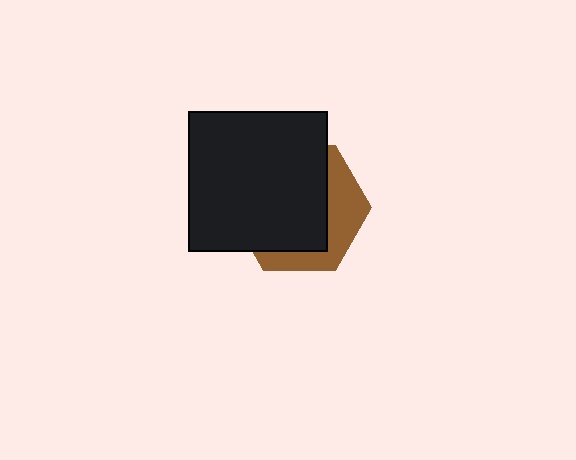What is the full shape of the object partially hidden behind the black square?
The partially hidden object is a brown hexagon.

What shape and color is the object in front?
The object in front is a black square.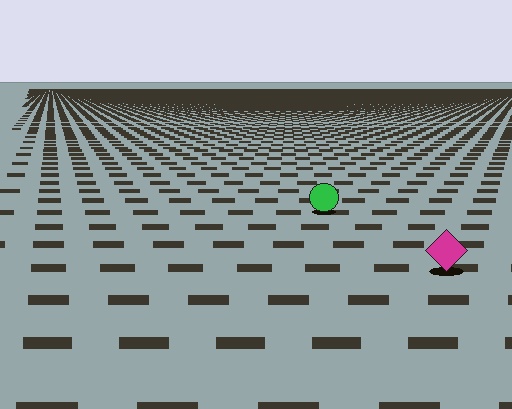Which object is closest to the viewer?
The magenta diamond is closest. The texture marks near it are larger and more spread out.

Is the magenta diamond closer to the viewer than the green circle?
Yes. The magenta diamond is closer — you can tell from the texture gradient: the ground texture is coarser near it.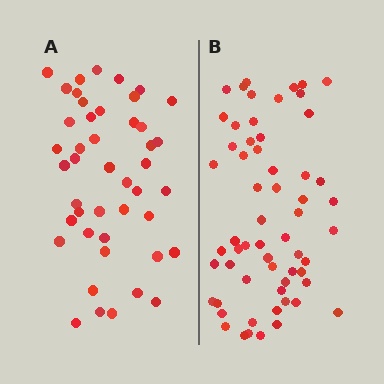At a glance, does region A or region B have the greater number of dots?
Region B (the right region) has more dots.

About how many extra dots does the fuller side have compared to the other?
Region B has approximately 15 more dots than region A.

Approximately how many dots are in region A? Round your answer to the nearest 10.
About 40 dots. (The exact count is 45, which rounds to 40.)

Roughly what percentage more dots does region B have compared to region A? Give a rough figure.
About 35% more.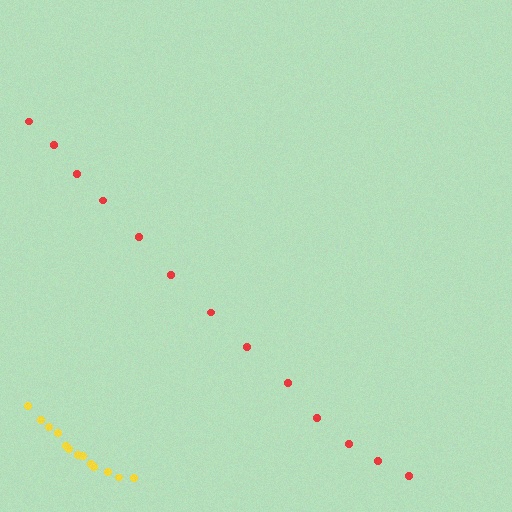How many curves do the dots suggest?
There are 2 distinct paths.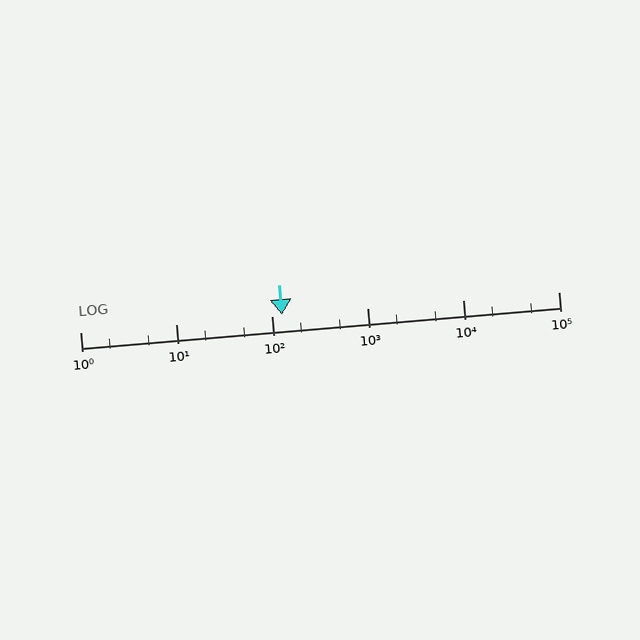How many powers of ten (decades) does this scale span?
The scale spans 5 decades, from 1 to 100000.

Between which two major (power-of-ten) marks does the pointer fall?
The pointer is between 100 and 1000.